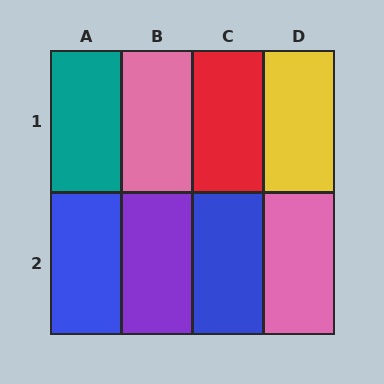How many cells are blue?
2 cells are blue.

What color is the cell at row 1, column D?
Yellow.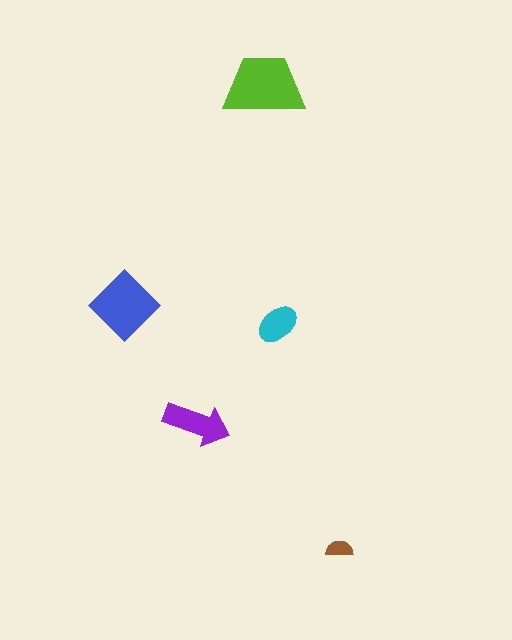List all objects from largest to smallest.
The lime trapezoid, the blue diamond, the purple arrow, the cyan ellipse, the brown semicircle.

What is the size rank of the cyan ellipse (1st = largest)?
4th.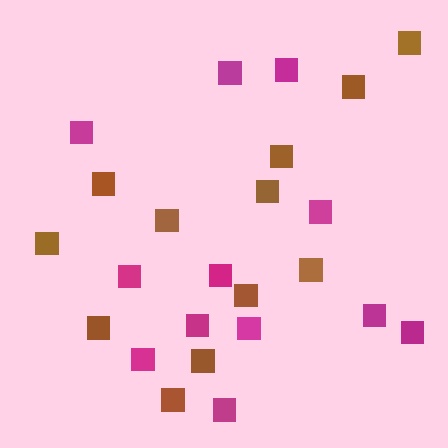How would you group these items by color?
There are 2 groups: one group of brown squares (12) and one group of magenta squares (12).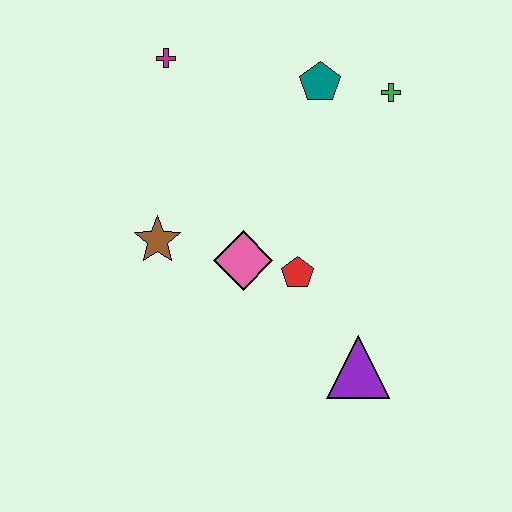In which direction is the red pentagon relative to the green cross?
The red pentagon is below the green cross.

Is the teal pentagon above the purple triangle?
Yes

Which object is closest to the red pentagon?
The pink diamond is closest to the red pentagon.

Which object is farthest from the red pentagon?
The magenta cross is farthest from the red pentagon.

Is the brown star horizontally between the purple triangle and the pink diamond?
No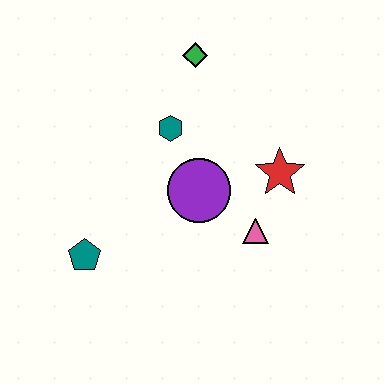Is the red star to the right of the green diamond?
Yes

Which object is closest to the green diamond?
The teal hexagon is closest to the green diamond.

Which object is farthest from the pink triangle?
The green diamond is farthest from the pink triangle.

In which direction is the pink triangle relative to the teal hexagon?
The pink triangle is below the teal hexagon.